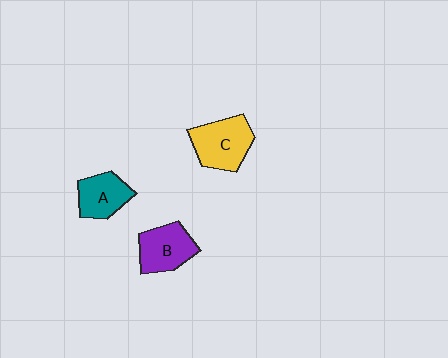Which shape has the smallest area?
Shape A (teal).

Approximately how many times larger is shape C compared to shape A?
Approximately 1.3 times.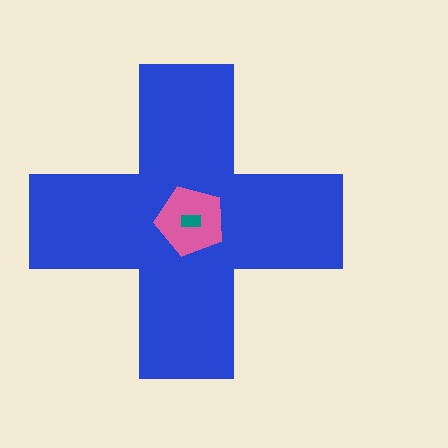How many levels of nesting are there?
3.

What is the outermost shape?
The blue cross.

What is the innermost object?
The teal rectangle.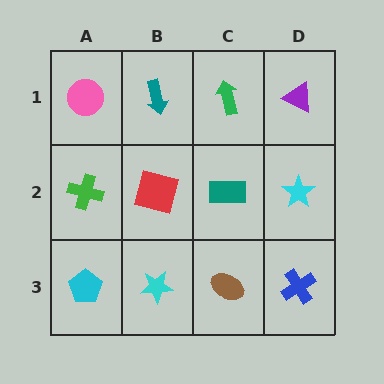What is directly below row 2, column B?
A cyan star.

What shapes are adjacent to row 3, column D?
A cyan star (row 2, column D), a brown ellipse (row 3, column C).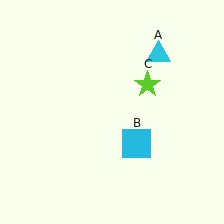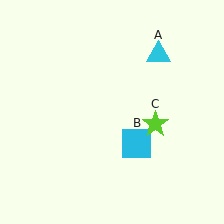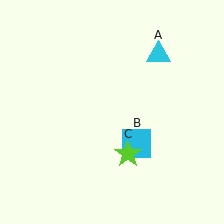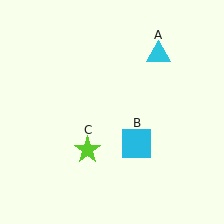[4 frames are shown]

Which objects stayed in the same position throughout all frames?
Cyan triangle (object A) and cyan square (object B) remained stationary.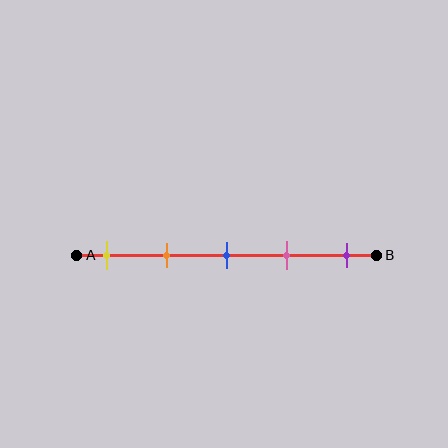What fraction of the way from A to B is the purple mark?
The purple mark is approximately 90% (0.9) of the way from A to B.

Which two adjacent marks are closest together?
The blue and pink marks are the closest adjacent pair.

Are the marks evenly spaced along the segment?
Yes, the marks are approximately evenly spaced.